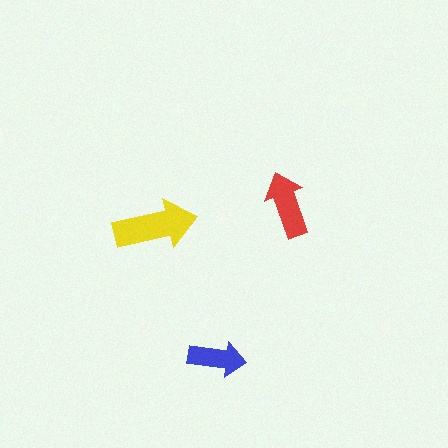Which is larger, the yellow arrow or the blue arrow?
The yellow one.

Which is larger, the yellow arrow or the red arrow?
The yellow one.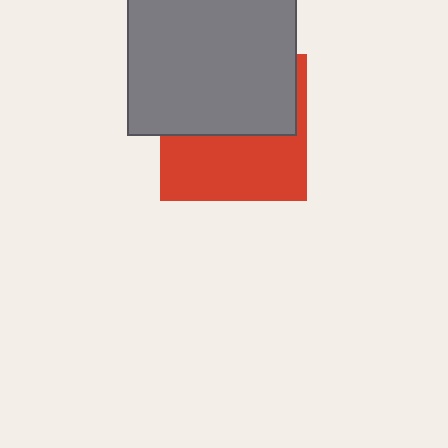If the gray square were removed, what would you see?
You would see the complete red square.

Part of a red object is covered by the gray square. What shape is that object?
It is a square.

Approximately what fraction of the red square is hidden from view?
Roughly 52% of the red square is hidden behind the gray square.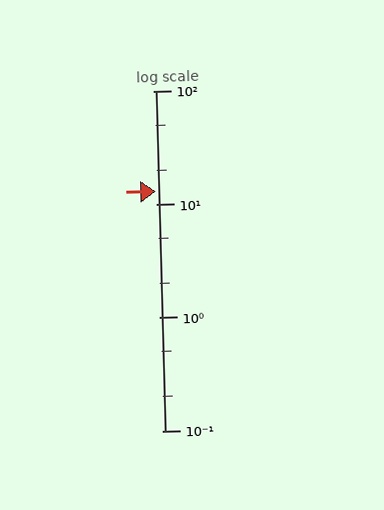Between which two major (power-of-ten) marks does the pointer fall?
The pointer is between 10 and 100.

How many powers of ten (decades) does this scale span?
The scale spans 3 decades, from 0.1 to 100.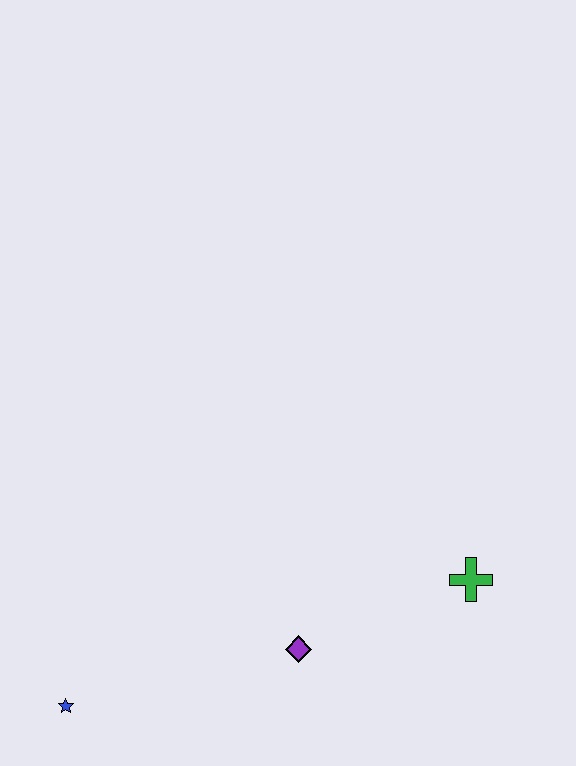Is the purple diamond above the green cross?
No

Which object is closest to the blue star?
The purple diamond is closest to the blue star.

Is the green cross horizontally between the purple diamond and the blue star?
No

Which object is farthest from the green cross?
The blue star is farthest from the green cross.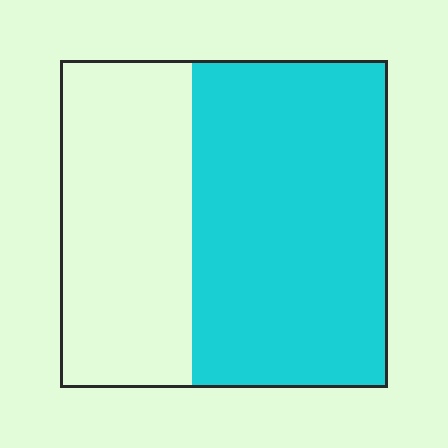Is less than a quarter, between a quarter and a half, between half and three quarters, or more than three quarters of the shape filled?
Between half and three quarters.